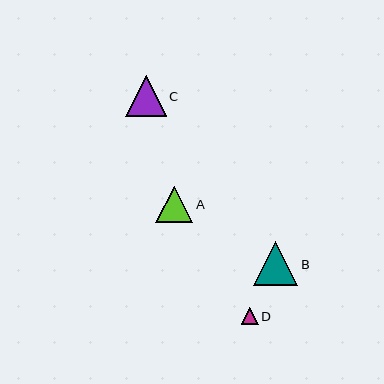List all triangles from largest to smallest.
From largest to smallest: B, C, A, D.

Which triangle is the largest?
Triangle B is the largest with a size of approximately 44 pixels.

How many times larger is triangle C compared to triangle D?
Triangle C is approximately 2.4 times the size of triangle D.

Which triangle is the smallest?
Triangle D is the smallest with a size of approximately 17 pixels.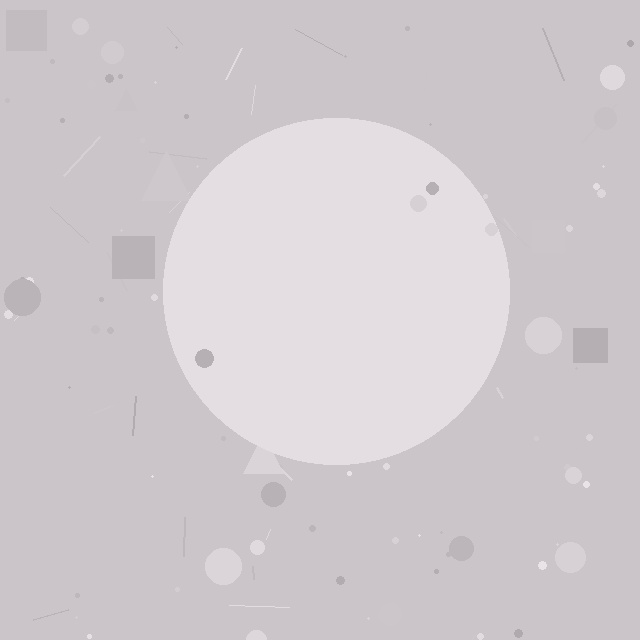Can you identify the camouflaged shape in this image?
The camouflaged shape is a circle.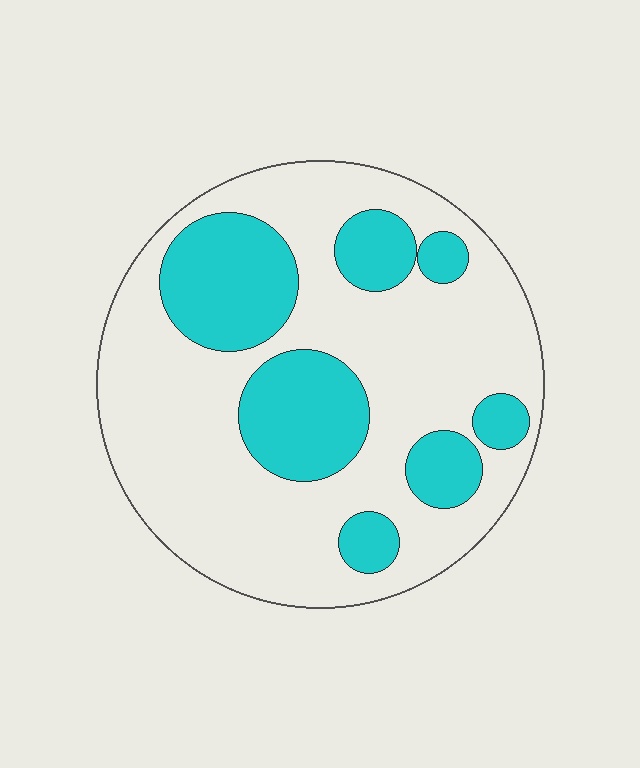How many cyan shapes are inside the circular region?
7.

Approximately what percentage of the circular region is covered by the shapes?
Approximately 30%.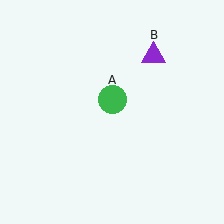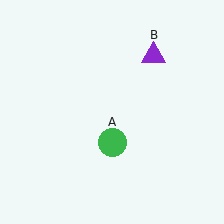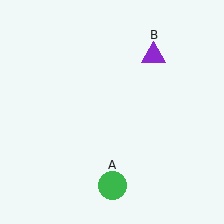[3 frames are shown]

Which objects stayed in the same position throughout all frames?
Purple triangle (object B) remained stationary.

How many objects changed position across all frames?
1 object changed position: green circle (object A).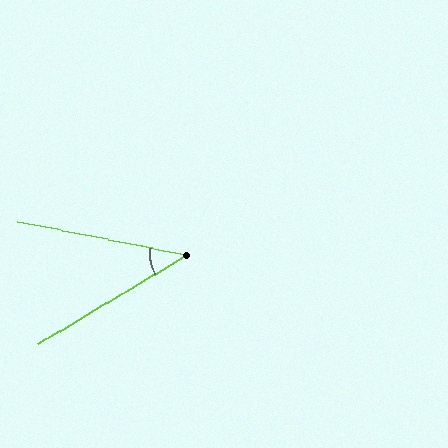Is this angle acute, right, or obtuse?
It is acute.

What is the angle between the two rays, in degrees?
Approximately 42 degrees.